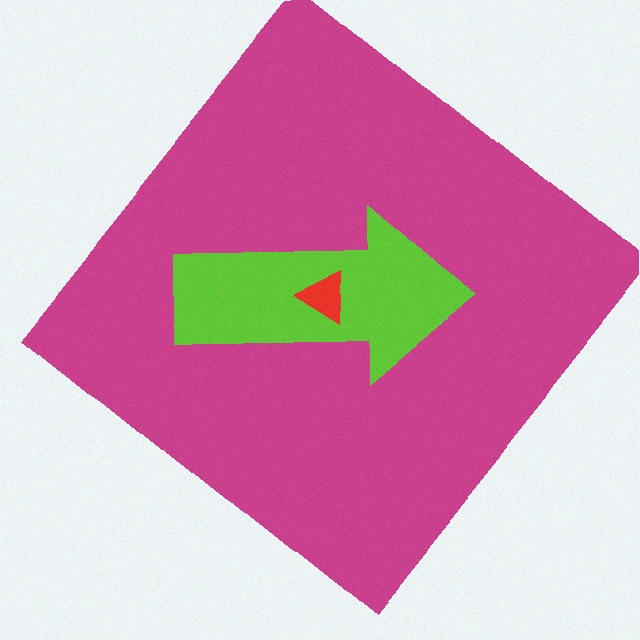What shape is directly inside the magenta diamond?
The lime arrow.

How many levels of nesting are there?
3.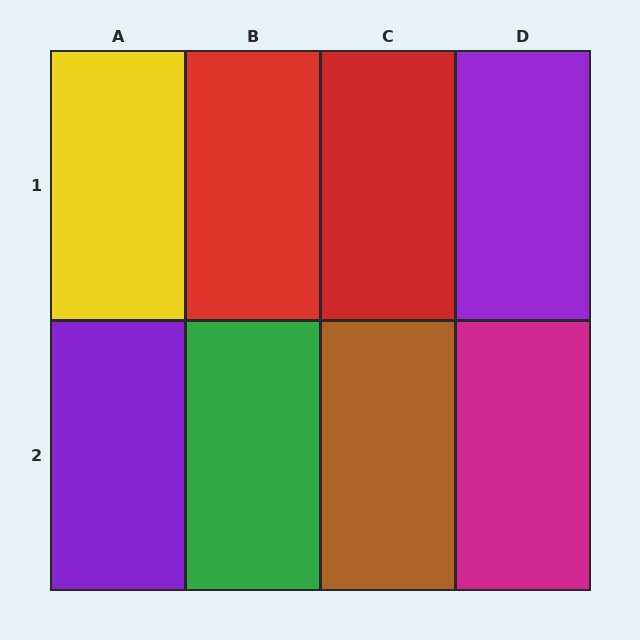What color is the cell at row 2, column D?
Magenta.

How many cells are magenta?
1 cell is magenta.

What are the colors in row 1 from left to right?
Yellow, red, red, purple.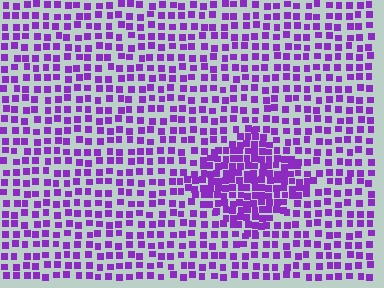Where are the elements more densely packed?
The elements are more densely packed inside the diamond boundary.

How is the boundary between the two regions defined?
The boundary is defined by a change in element density (approximately 2.0x ratio). All elements are the same color, size, and shape.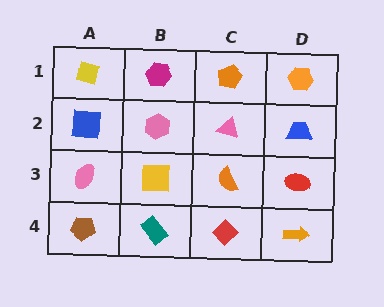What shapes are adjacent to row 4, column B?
A yellow square (row 3, column B), a brown pentagon (row 4, column A), a red diamond (row 4, column C).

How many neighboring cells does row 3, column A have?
3.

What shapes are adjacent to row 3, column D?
A blue trapezoid (row 2, column D), an orange arrow (row 4, column D), an orange semicircle (row 3, column C).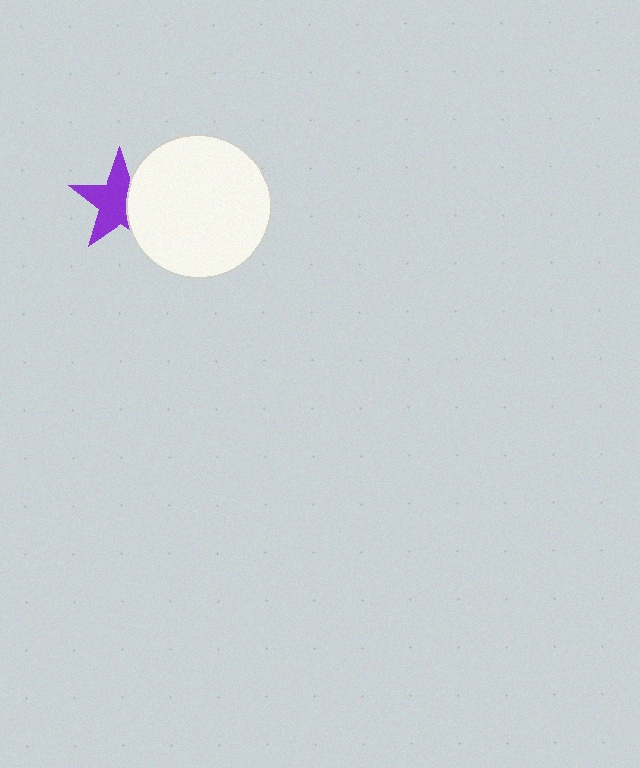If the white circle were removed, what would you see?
You would see the complete purple star.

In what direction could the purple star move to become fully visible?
The purple star could move left. That would shift it out from behind the white circle entirely.